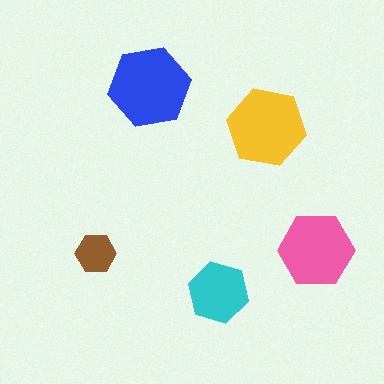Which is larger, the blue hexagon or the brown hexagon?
The blue one.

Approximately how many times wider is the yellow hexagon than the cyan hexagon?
About 1.5 times wider.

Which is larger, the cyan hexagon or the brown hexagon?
The cyan one.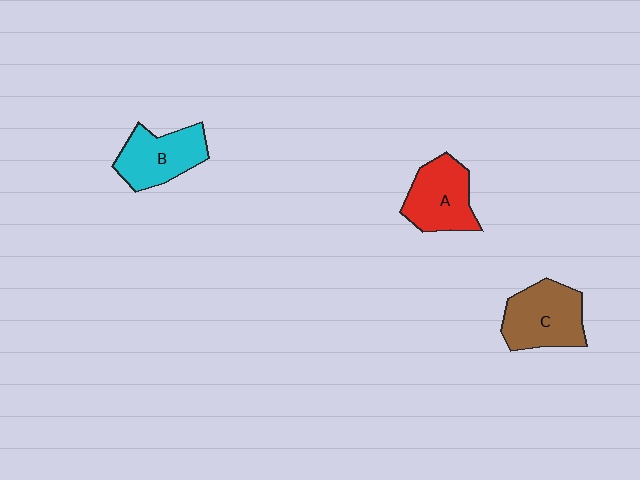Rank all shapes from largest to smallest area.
From largest to smallest: C (brown), A (red), B (cyan).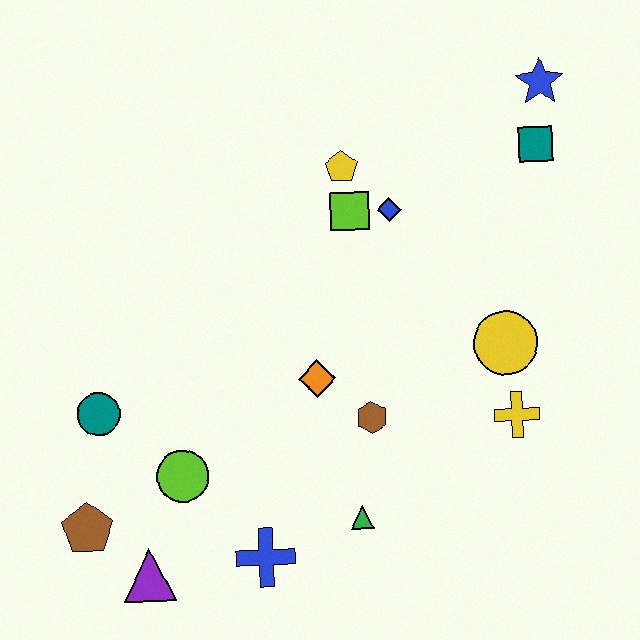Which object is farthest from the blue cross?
The blue star is farthest from the blue cross.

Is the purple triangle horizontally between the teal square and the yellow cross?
No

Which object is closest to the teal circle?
The lime circle is closest to the teal circle.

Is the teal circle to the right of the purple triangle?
No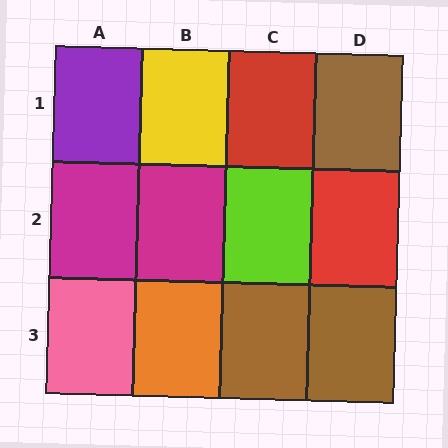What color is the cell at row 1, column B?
Yellow.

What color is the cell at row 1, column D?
Brown.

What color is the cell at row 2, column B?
Magenta.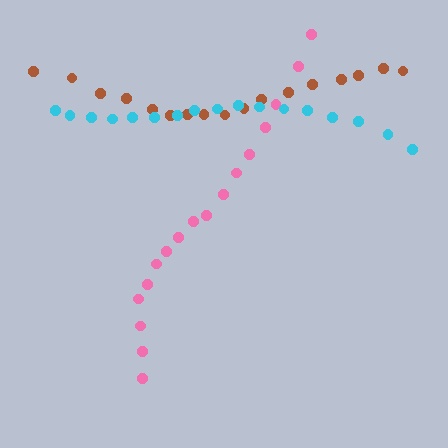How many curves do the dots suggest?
There are 3 distinct paths.